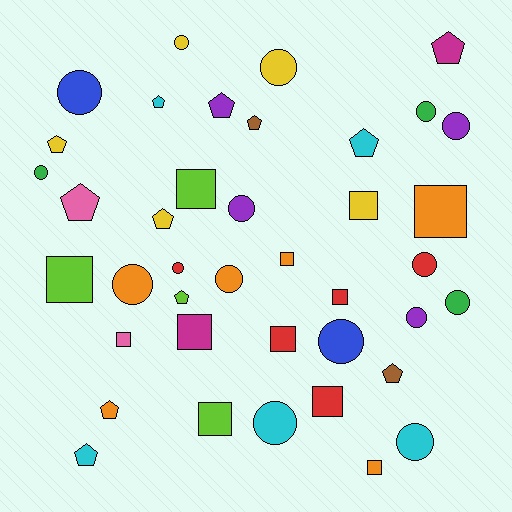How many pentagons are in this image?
There are 12 pentagons.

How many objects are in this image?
There are 40 objects.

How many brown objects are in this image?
There are 2 brown objects.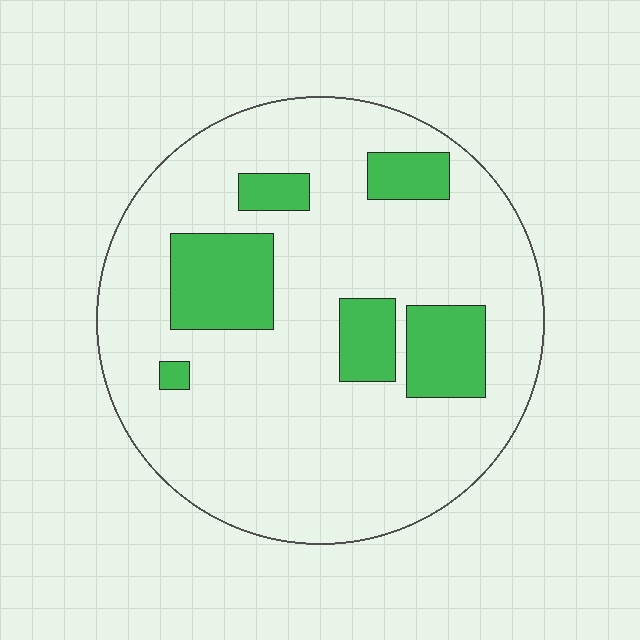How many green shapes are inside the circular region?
6.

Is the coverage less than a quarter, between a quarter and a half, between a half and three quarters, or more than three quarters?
Less than a quarter.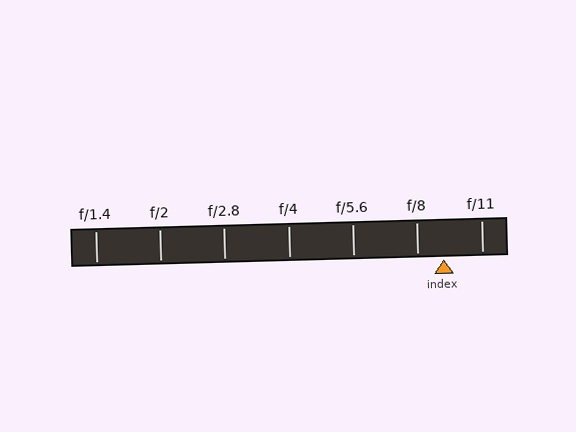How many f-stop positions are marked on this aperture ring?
There are 7 f-stop positions marked.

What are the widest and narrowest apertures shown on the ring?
The widest aperture shown is f/1.4 and the narrowest is f/11.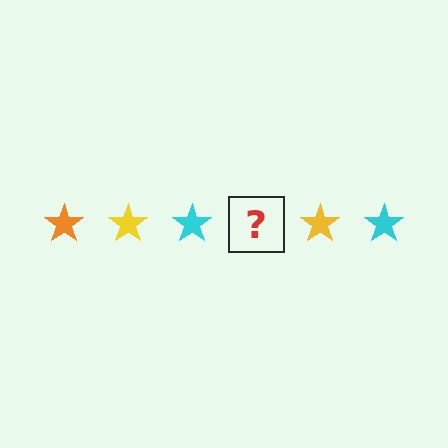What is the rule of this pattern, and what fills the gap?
The rule is that the pattern cycles through orange, yellow, cyan stars. The gap should be filled with an orange star.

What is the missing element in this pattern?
The missing element is an orange star.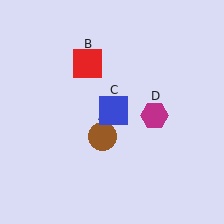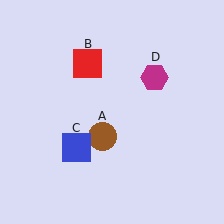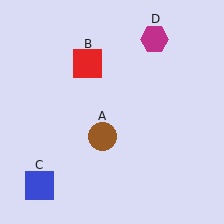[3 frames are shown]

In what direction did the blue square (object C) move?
The blue square (object C) moved down and to the left.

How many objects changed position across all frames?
2 objects changed position: blue square (object C), magenta hexagon (object D).